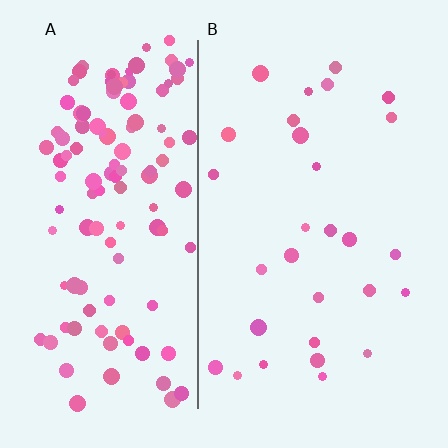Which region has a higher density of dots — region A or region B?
A (the left).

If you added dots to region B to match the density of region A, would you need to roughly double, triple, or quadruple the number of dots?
Approximately quadruple.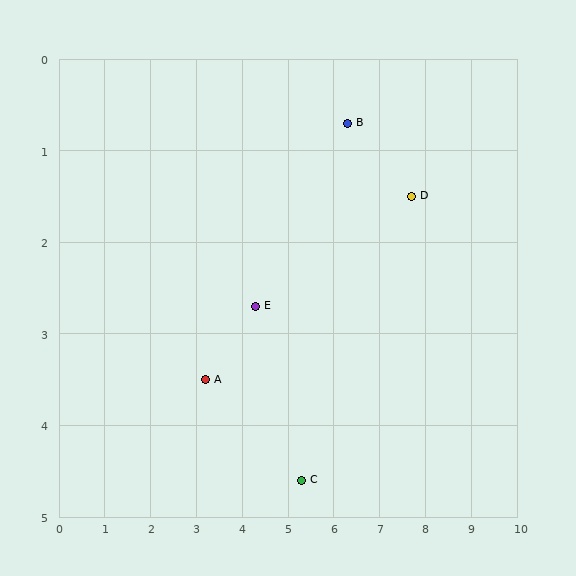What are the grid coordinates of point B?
Point B is at approximately (6.3, 0.7).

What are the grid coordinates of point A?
Point A is at approximately (3.2, 3.5).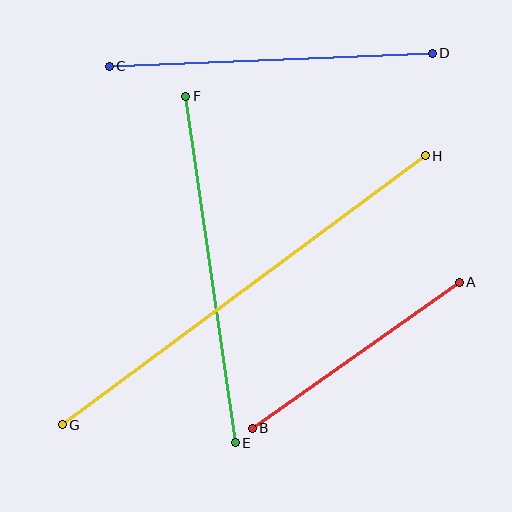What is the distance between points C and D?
The distance is approximately 323 pixels.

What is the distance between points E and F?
The distance is approximately 350 pixels.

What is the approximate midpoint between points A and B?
The midpoint is at approximately (356, 355) pixels.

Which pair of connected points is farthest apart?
Points G and H are farthest apart.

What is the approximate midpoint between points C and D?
The midpoint is at approximately (271, 60) pixels.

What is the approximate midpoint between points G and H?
The midpoint is at approximately (244, 290) pixels.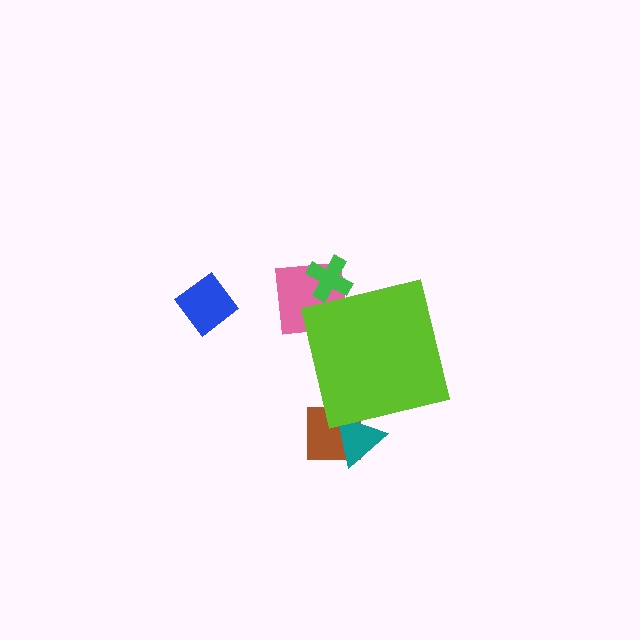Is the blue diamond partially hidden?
No, the blue diamond is fully visible.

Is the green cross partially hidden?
Yes, the green cross is partially hidden behind the lime square.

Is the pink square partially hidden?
Yes, the pink square is partially hidden behind the lime square.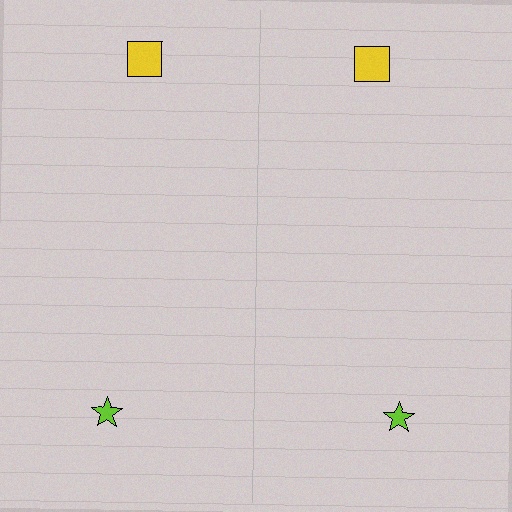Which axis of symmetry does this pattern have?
The pattern has a vertical axis of symmetry running through the center of the image.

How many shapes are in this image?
There are 4 shapes in this image.